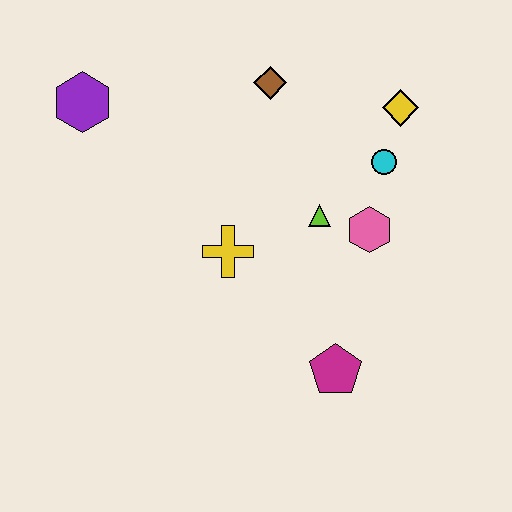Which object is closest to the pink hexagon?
The lime triangle is closest to the pink hexagon.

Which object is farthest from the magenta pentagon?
The purple hexagon is farthest from the magenta pentagon.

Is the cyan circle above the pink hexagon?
Yes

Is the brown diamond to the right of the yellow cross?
Yes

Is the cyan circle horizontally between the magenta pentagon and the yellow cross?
No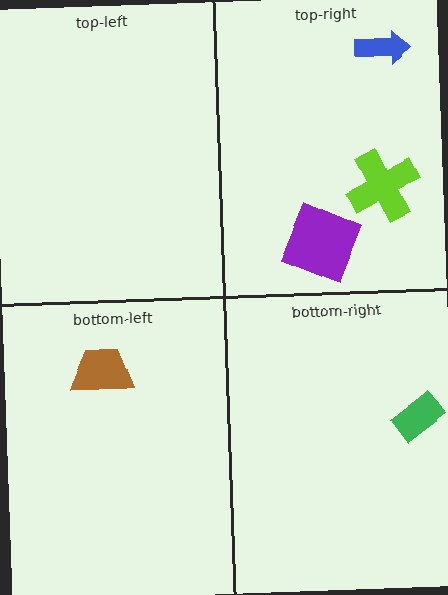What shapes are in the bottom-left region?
The brown trapezoid.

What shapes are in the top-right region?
The lime cross, the blue arrow, the purple square.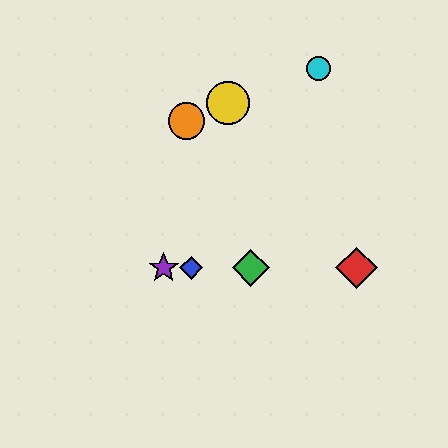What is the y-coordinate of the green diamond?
The green diamond is at y≈268.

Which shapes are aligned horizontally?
The red diamond, the blue diamond, the green diamond, the purple star are aligned horizontally.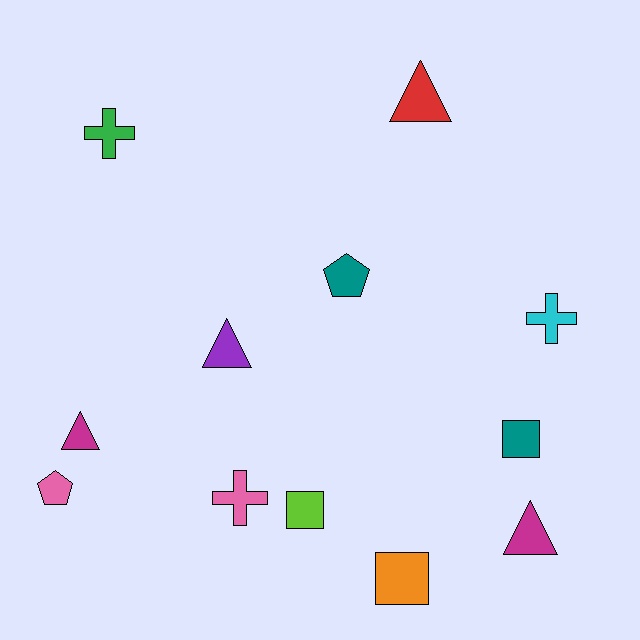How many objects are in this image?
There are 12 objects.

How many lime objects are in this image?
There is 1 lime object.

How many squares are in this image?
There are 3 squares.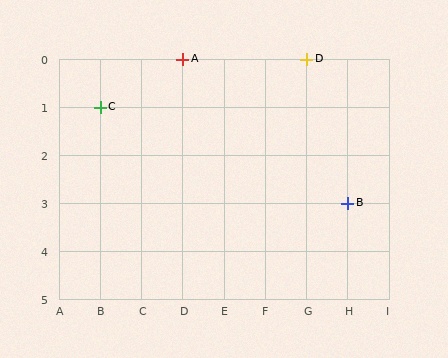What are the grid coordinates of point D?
Point D is at grid coordinates (G, 0).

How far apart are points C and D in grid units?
Points C and D are 5 columns and 1 row apart (about 5.1 grid units diagonally).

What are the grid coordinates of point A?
Point A is at grid coordinates (D, 0).